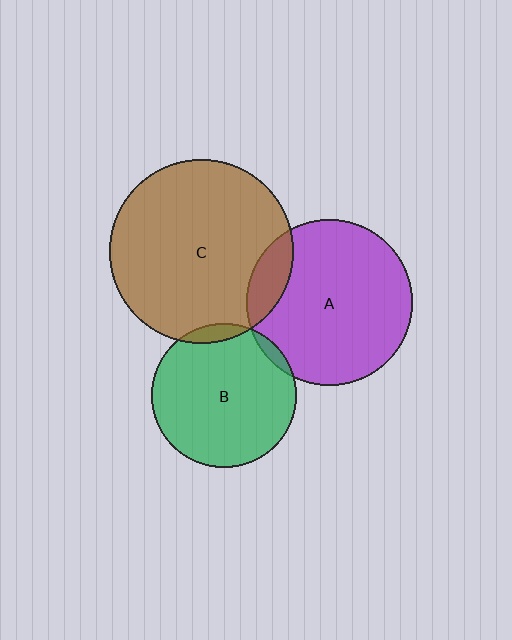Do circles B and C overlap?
Yes.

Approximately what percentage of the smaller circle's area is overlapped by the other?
Approximately 5%.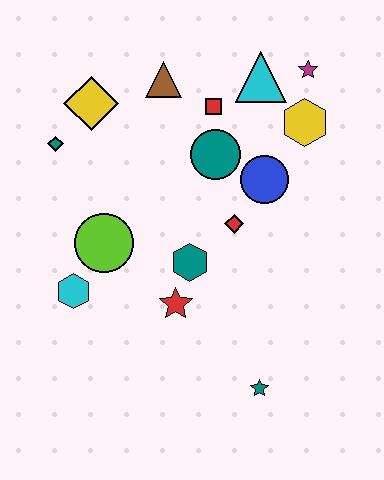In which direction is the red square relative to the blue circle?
The red square is above the blue circle.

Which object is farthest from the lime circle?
The magenta star is farthest from the lime circle.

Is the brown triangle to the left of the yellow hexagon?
Yes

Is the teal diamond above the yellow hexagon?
No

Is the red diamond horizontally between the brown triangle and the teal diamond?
No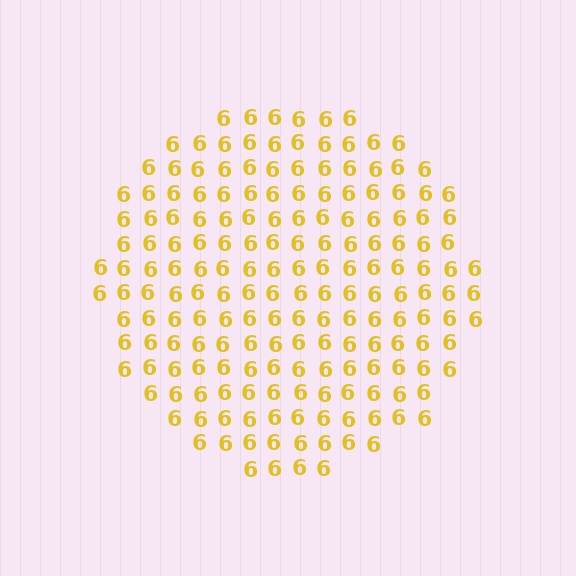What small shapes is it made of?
It is made of small digit 6's.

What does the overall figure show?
The overall figure shows a circle.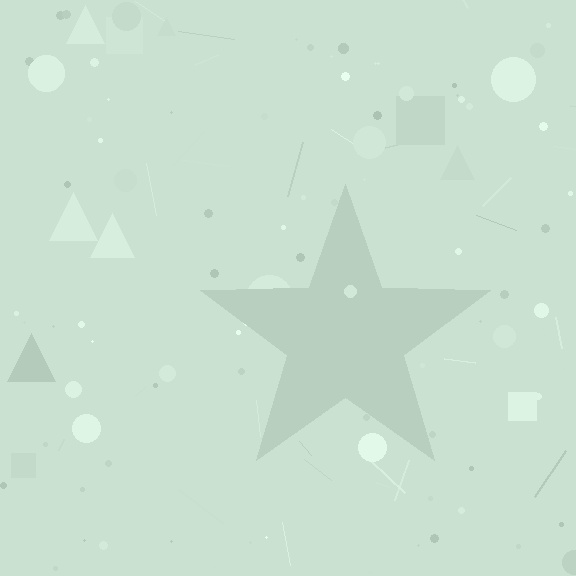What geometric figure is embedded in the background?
A star is embedded in the background.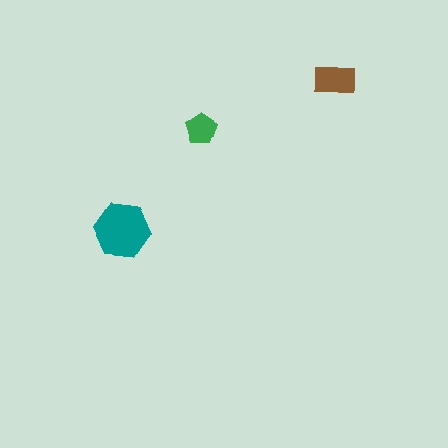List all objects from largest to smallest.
The teal hexagon, the brown rectangle, the green pentagon.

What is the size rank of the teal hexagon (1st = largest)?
1st.